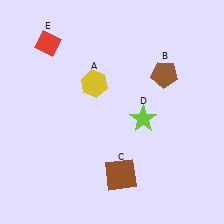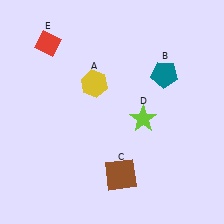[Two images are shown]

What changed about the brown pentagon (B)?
In Image 1, B is brown. In Image 2, it changed to teal.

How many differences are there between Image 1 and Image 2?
There is 1 difference between the two images.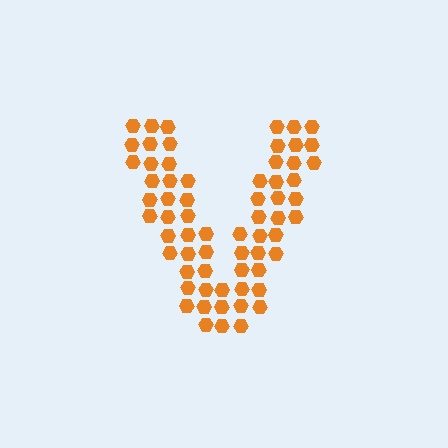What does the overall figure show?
The overall figure shows the letter V.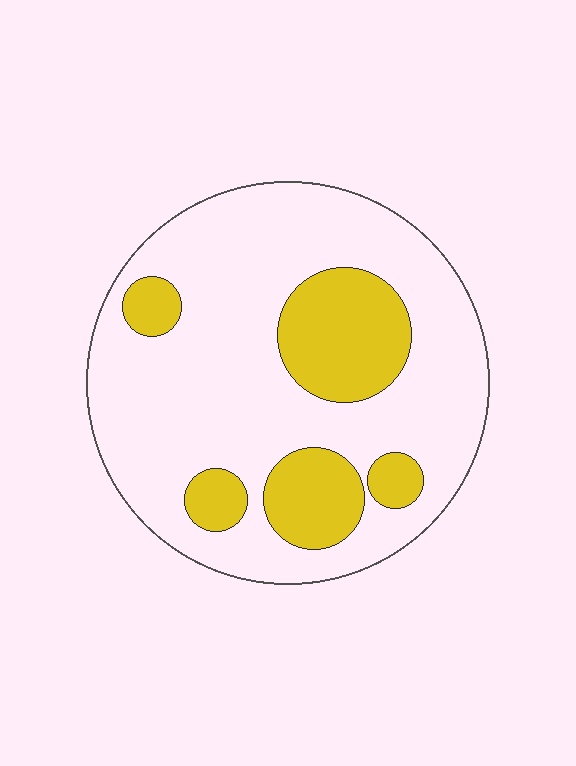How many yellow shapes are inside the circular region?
5.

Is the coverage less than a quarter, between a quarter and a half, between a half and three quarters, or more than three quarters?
Less than a quarter.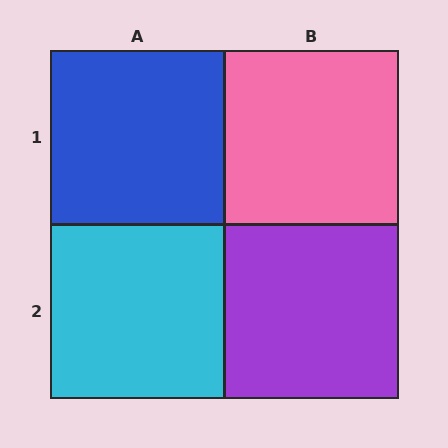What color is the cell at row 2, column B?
Purple.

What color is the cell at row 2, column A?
Cyan.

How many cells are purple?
1 cell is purple.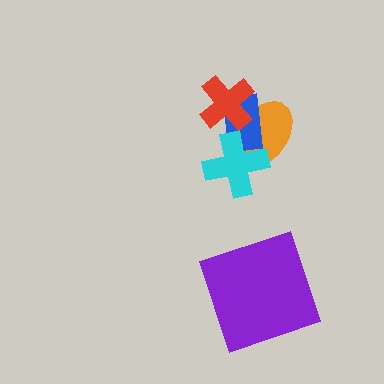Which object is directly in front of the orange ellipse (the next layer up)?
The blue rectangle is directly in front of the orange ellipse.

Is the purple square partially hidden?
No, no other shape covers it.